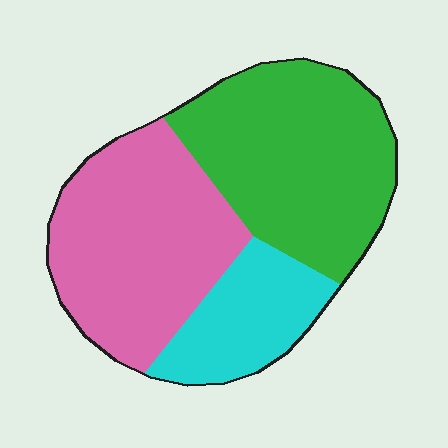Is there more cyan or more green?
Green.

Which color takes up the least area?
Cyan, at roughly 20%.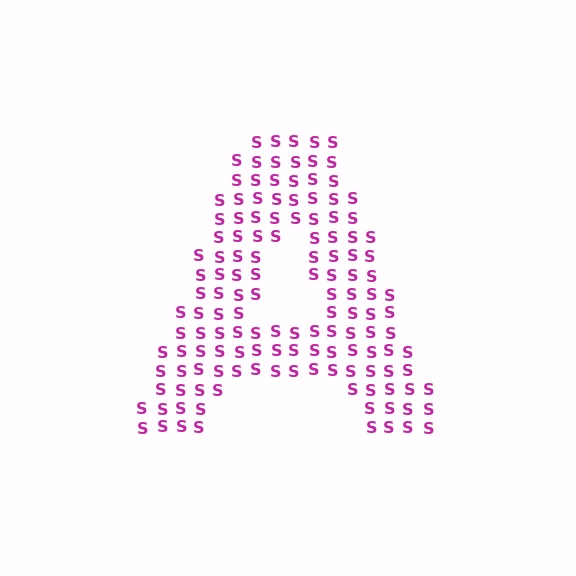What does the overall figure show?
The overall figure shows the letter A.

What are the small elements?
The small elements are letter S's.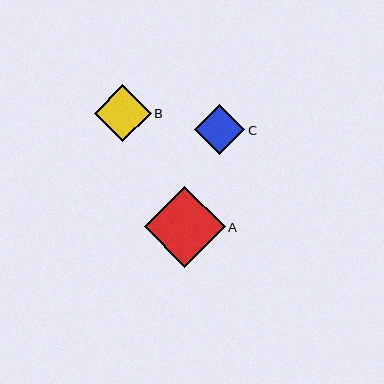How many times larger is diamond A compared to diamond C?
Diamond A is approximately 1.6 times the size of diamond C.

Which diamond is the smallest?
Diamond C is the smallest with a size of approximately 50 pixels.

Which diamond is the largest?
Diamond A is the largest with a size of approximately 81 pixels.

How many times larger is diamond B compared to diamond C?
Diamond B is approximately 1.1 times the size of diamond C.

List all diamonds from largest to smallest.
From largest to smallest: A, B, C.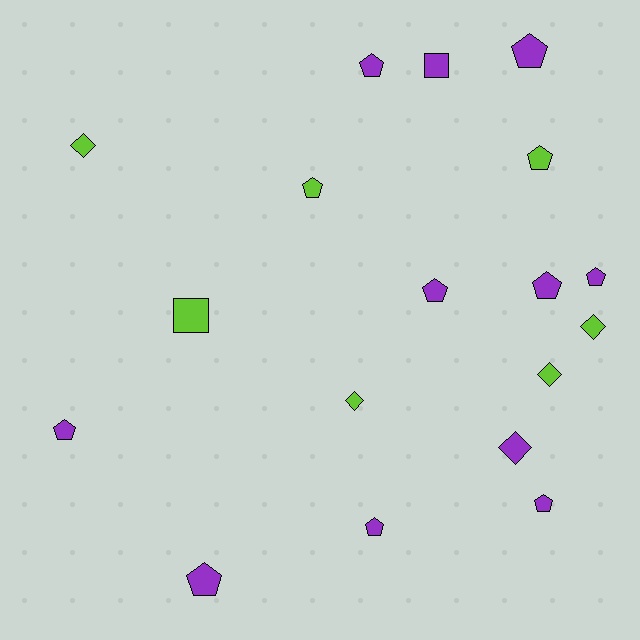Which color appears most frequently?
Purple, with 11 objects.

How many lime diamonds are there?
There are 4 lime diamonds.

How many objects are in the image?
There are 18 objects.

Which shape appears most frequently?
Pentagon, with 11 objects.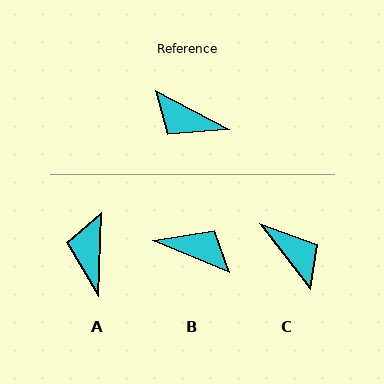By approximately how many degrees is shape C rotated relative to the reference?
Approximately 156 degrees counter-clockwise.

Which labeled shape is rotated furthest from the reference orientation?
B, about 175 degrees away.